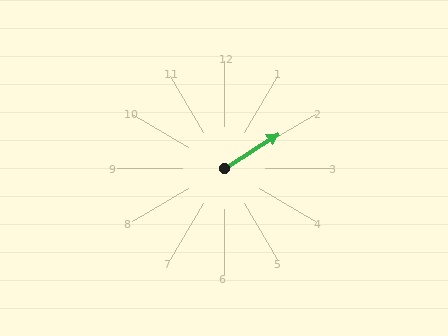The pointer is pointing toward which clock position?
Roughly 2 o'clock.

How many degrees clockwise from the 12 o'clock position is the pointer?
Approximately 57 degrees.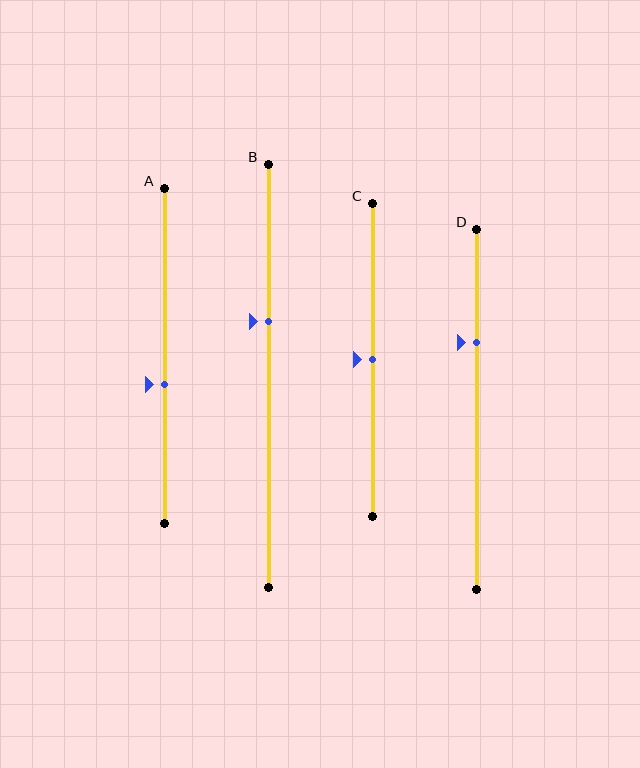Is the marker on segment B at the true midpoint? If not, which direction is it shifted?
No, the marker on segment B is shifted upward by about 13% of the segment length.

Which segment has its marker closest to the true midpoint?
Segment C has its marker closest to the true midpoint.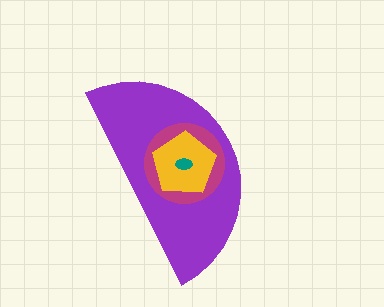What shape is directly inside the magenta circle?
The yellow pentagon.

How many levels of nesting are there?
4.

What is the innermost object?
The teal ellipse.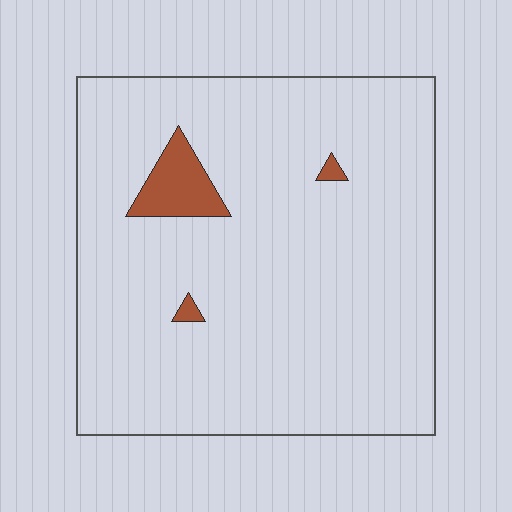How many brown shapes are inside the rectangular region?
3.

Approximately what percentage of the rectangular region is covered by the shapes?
Approximately 5%.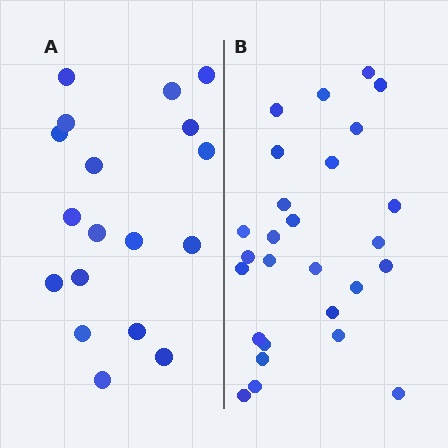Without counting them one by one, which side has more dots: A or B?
Region B (the right region) has more dots.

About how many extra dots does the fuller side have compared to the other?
Region B has roughly 8 or so more dots than region A.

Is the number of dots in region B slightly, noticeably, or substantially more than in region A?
Region B has substantially more. The ratio is roughly 1.5 to 1.